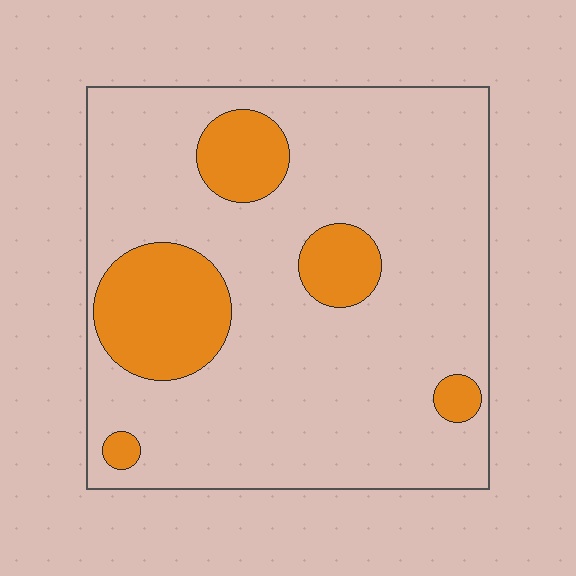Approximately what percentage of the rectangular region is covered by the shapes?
Approximately 20%.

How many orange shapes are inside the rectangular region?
5.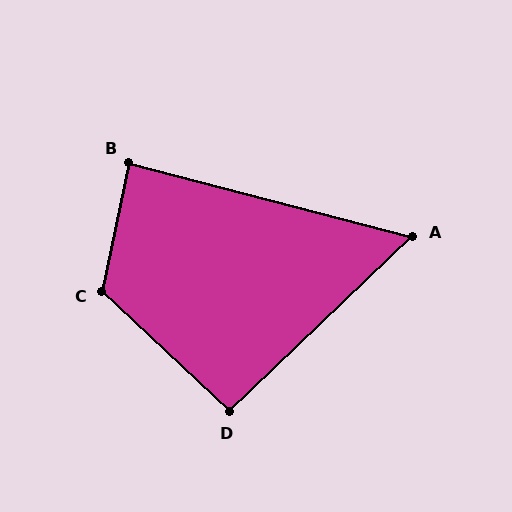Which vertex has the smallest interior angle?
A, at approximately 58 degrees.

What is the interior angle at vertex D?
Approximately 93 degrees (approximately right).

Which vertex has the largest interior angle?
C, at approximately 122 degrees.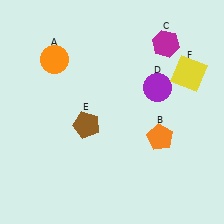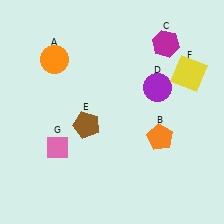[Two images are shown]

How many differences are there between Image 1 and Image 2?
There is 1 difference between the two images.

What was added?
A pink diamond (G) was added in Image 2.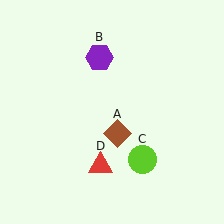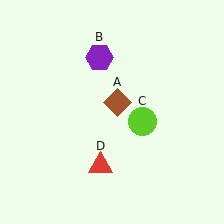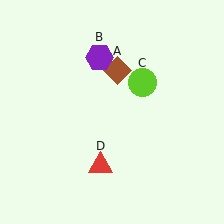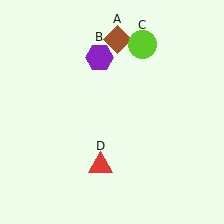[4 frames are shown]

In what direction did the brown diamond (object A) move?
The brown diamond (object A) moved up.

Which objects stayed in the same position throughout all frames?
Purple hexagon (object B) and red triangle (object D) remained stationary.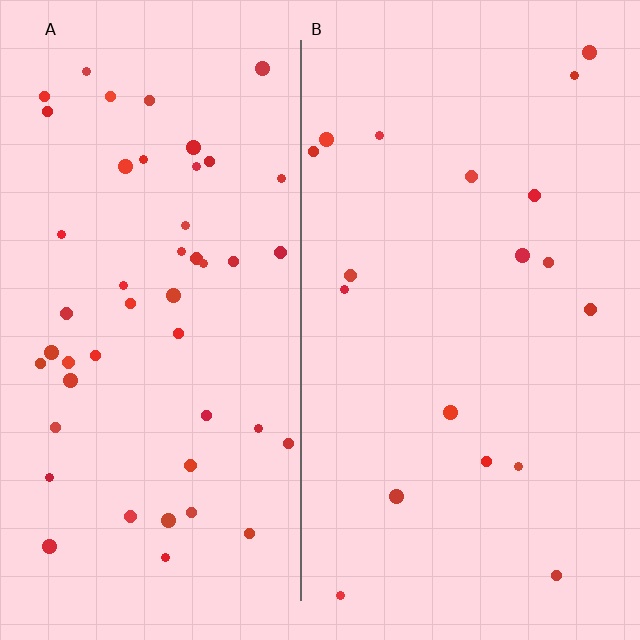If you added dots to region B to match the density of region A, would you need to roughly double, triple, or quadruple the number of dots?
Approximately triple.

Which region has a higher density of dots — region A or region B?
A (the left).